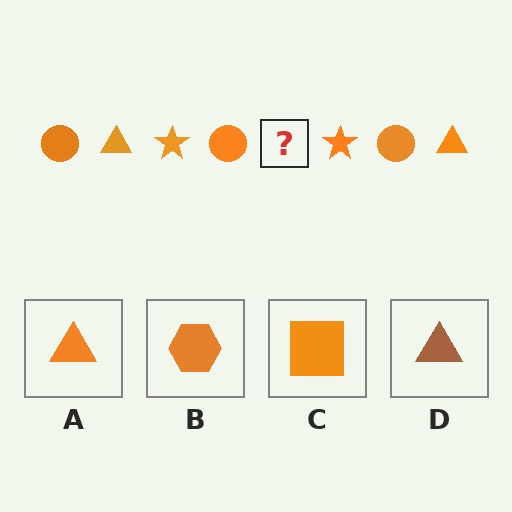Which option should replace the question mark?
Option A.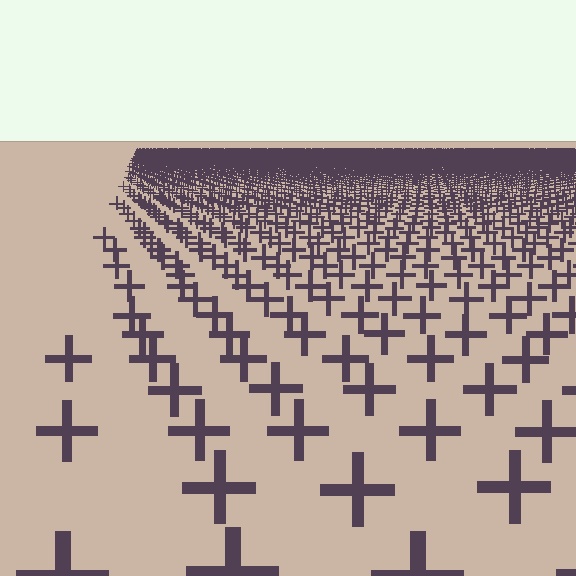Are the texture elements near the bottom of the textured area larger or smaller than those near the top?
Larger. Near the bottom, elements are closer to the viewer and appear at a bigger on-screen size.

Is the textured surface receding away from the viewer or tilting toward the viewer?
The surface is receding away from the viewer. Texture elements get smaller and denser toward the top.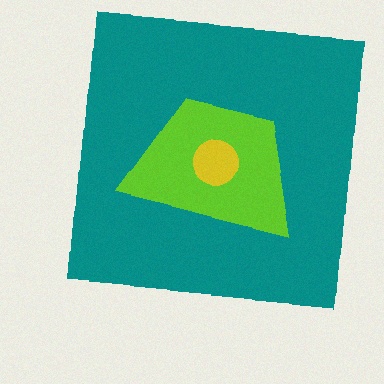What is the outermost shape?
The teal square.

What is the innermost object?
The yellow circle.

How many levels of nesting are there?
3.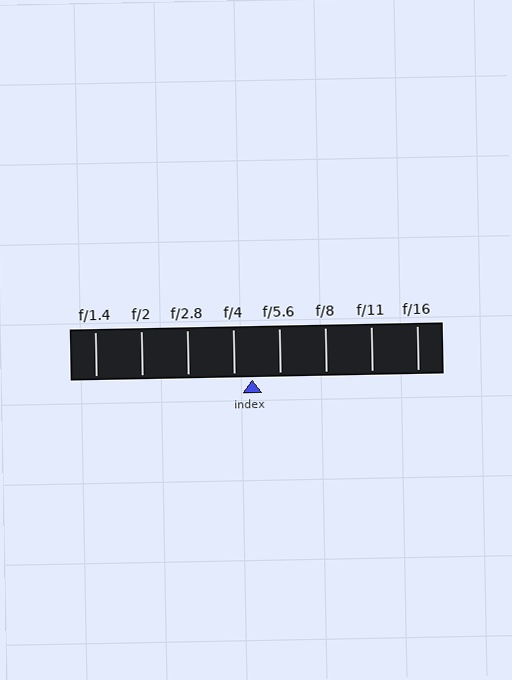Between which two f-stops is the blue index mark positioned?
The index mark is between f/4 and f/5.6.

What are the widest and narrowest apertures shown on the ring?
The widest aperture shown is f/1.4 and the narrowest is f/16.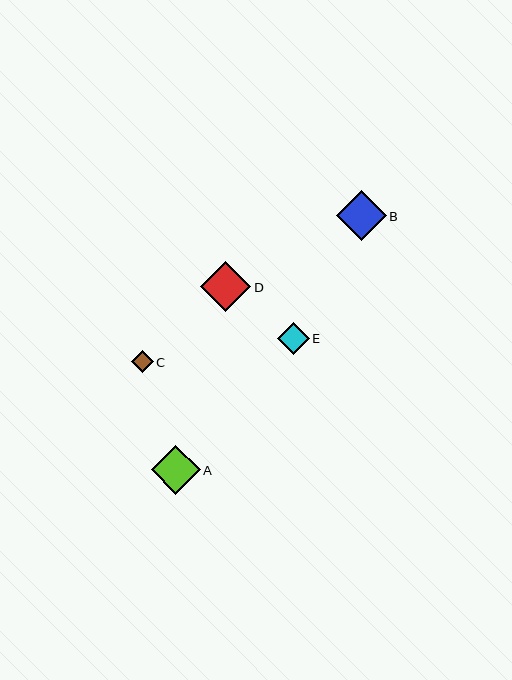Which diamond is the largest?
Diamond B is the largest with a size of approximately 50 pixels.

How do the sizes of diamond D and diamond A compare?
Diamond D and diamond A are approximately the same size.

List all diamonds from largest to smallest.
From largest to smallest: B, D, A, E, C.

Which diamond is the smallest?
Diamond C is the smallest with a size of approximately 22 pixels.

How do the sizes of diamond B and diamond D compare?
Diamond B and diamond D are approximately the same size.